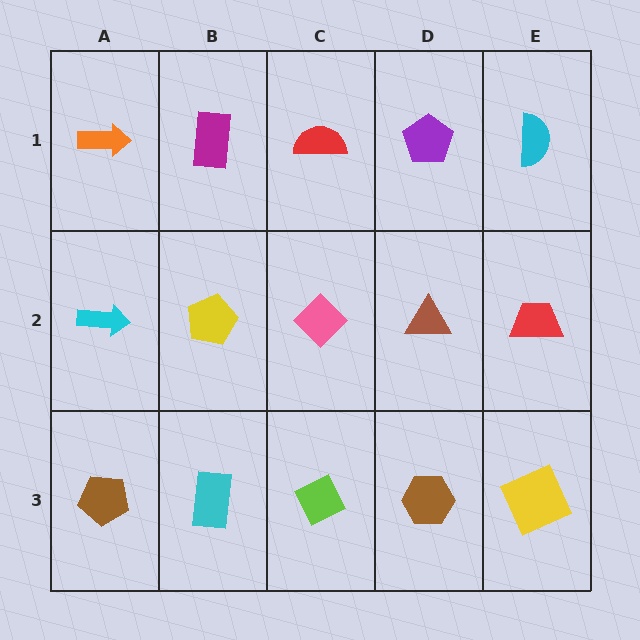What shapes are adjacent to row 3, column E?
A red trapezoid (row 2, column E), a brown hexagon (row 3, column D).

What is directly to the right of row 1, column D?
A cyan semicircle.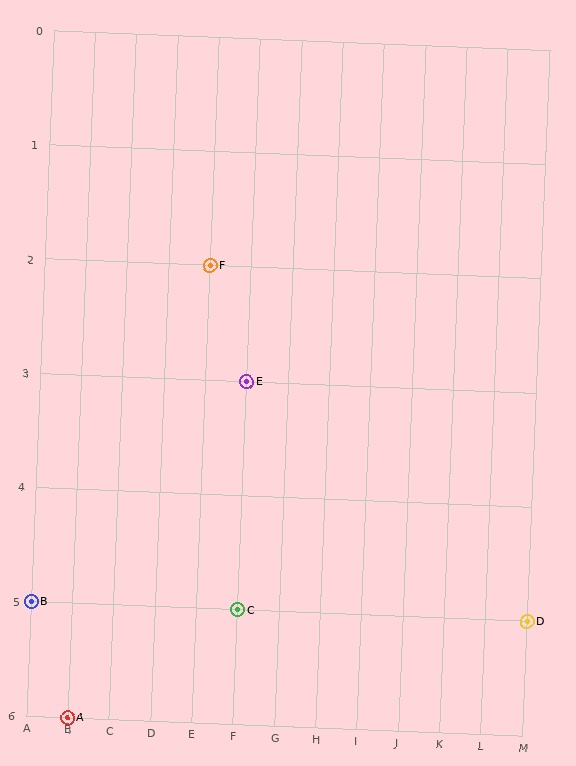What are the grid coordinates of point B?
Point B is at grid coordinates (A, 5).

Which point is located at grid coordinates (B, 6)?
Point A is at (B, 6).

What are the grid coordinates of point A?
Point A is at grid coordinates (B, 6).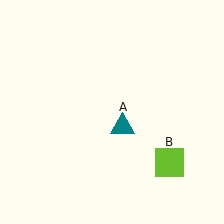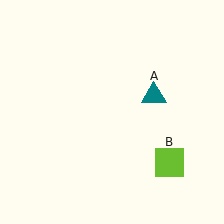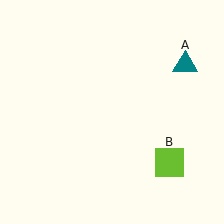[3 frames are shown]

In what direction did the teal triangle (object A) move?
The teal triangle (object A) moved up and to the right.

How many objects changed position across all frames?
1 object changed position: teal triangle (object A).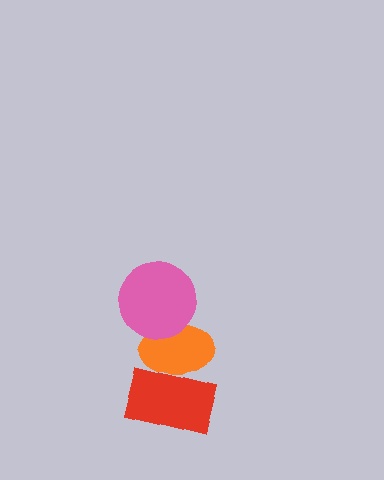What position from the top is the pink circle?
The pink circle is 1st from the top.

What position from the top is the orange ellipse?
The orange ellipse is 2nd from the top.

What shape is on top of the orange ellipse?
The pink circle is on top of the orange ellipse.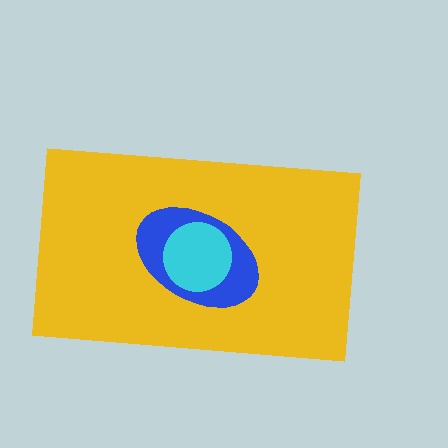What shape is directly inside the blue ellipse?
The cyan circle.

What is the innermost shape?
The cyan circle.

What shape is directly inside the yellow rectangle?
The blue ellipse.